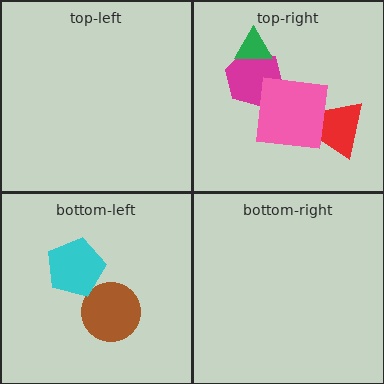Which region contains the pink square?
The top-right region.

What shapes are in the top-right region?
The magenta hexagon, the red trapezoid, the green triangle, the pink square.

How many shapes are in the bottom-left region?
2.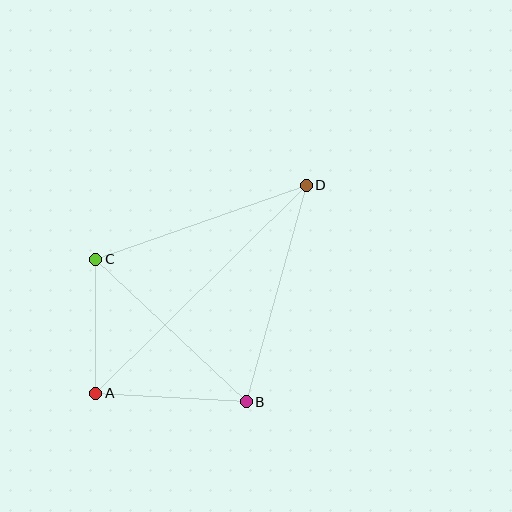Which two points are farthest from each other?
Points A and D are farthest from each other.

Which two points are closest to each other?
Points A and C are closest to each other.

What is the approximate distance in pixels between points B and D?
The distance between B and D is approximately 225 pixels.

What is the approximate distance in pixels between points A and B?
The distance between A and B is approximately 151 pixels.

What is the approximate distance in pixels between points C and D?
The distance between C and D is approximately 223 pixels.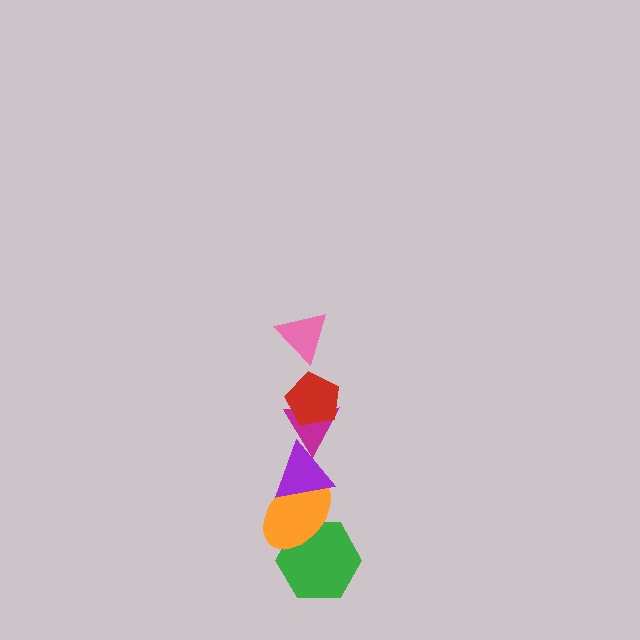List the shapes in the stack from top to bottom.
From top to bottom: the pink triangle, the red pentagon, the magenta triangle, the purple triangle, the orange ellipse, the green hexagon.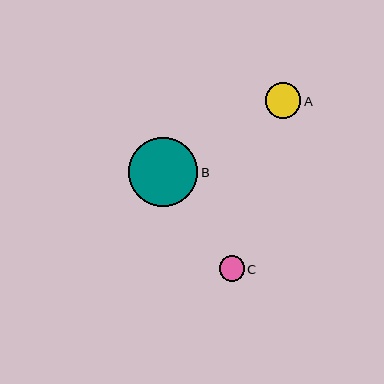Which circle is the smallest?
Circle C is the smallest with a size of approximately 25 pixels.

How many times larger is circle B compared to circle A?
Circle B is approximately 2.0 times the size of circle A.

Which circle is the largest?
Circle B is the largest with a size of approximately 69 pixels.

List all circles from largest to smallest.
From largest to smallest: B, A, C.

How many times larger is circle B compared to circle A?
Circle B is approximately 2.0 times the size of circle A.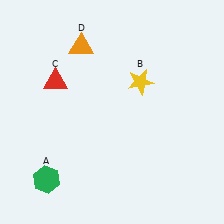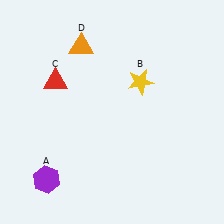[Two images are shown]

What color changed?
The hexagon (A) changed from green in Image 1 to purple in Image 2.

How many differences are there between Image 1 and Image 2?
There is 1 difference between the two images.